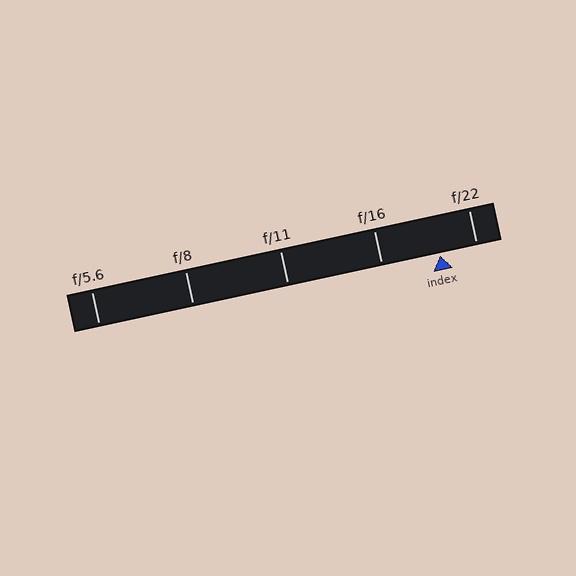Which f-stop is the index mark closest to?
The index mark is closest to f/22.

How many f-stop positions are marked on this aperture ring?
There are 5 f-stop positions marked.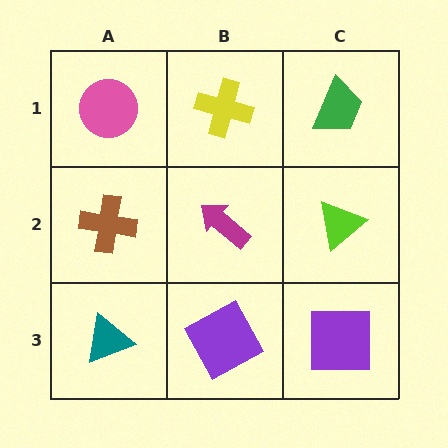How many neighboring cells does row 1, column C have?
2.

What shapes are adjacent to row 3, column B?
A magenta arrow (row 2, column B), a teal triangle (row 3, column A), a purple square (row 3, column C).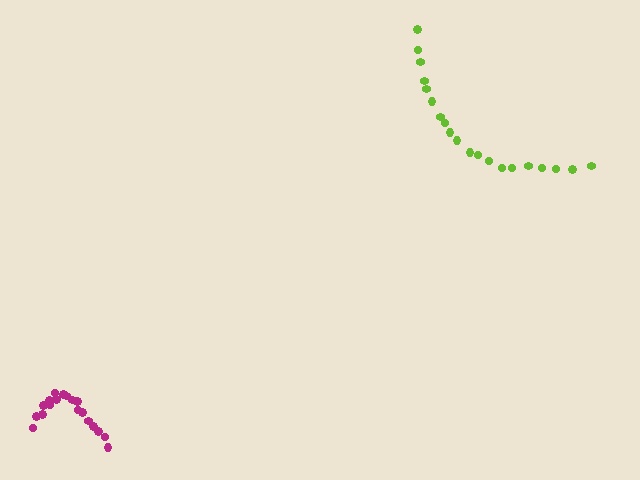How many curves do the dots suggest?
There are 2 distinct paths.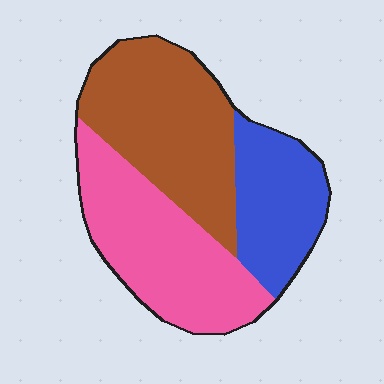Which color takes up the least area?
Blue, at roughly 25%.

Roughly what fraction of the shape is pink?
Pink takes up about three eighths (3/8) of the shape.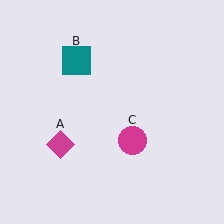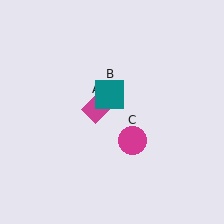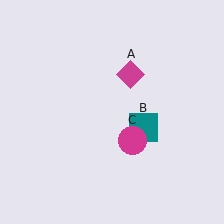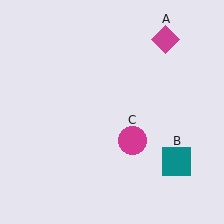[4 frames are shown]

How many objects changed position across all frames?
2 objects changed position: magenta diamond (object A), teal square (object B).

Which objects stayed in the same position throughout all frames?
Magenta circle (object C) remained stationary.